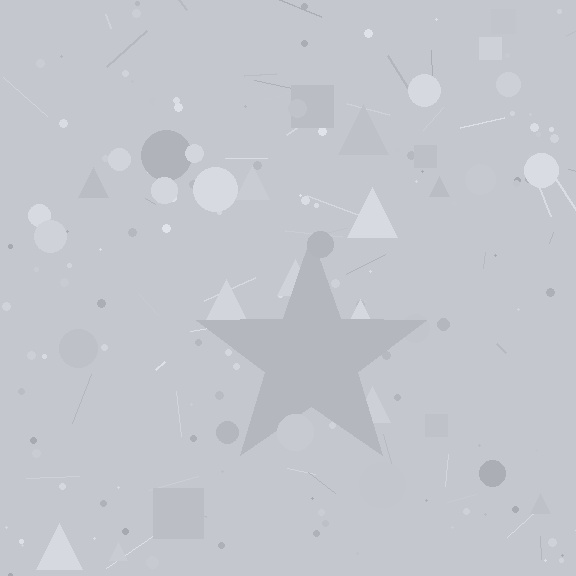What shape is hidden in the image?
A star is hidden in the image.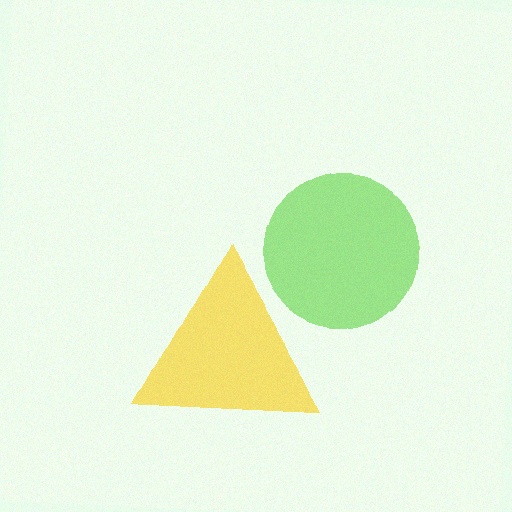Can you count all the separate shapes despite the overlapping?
Yes, there are 2 separate shapes.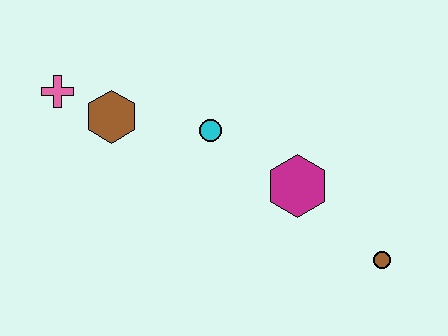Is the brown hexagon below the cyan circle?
No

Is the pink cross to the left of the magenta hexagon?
Yes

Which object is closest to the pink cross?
The brown hexagon is closest to the pink cross.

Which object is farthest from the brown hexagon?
The brown circle is farthest from the brown hexagon.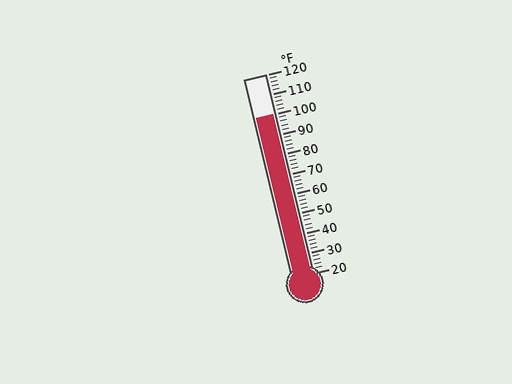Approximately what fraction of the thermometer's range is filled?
The thermometer is filled to approximately 80% of its range.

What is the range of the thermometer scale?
The thermometer scale ranges from 20°F to 120°F.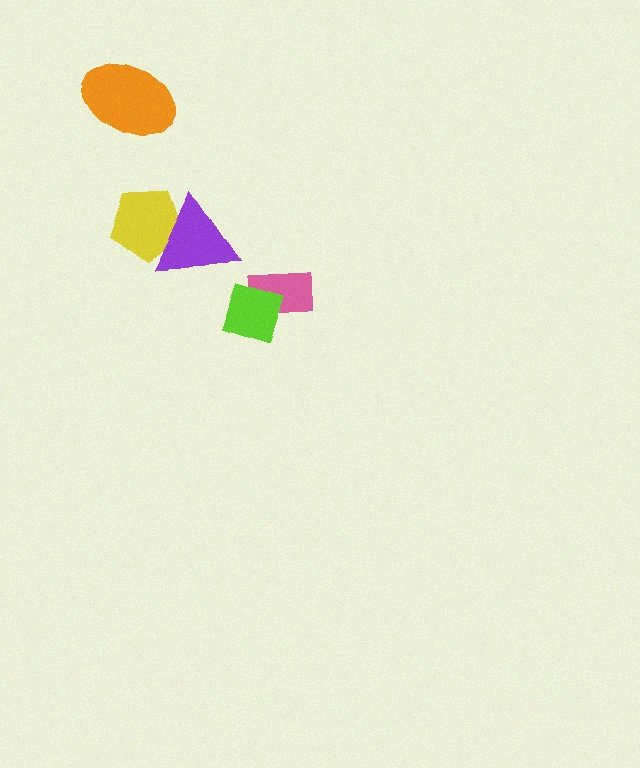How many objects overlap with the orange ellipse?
0 objects overlap with the orange ellipse.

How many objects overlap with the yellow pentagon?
1 object overlaps with the yellow pentagon.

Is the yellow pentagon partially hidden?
Yes, it is partially covered by another shape.